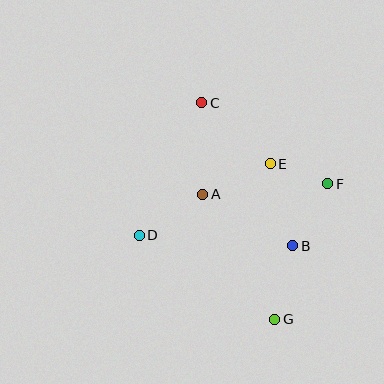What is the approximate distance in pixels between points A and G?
The distance between A and G is approximately 144 pixels.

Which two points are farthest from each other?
Points C and G are farthest from each other.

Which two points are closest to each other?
Points E and F are closest to each other.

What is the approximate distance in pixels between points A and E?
The distance between A and E is approximately 74 pixels.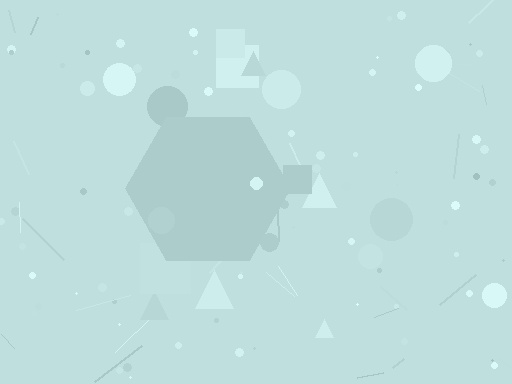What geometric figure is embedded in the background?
A hexagon is embedded in the background.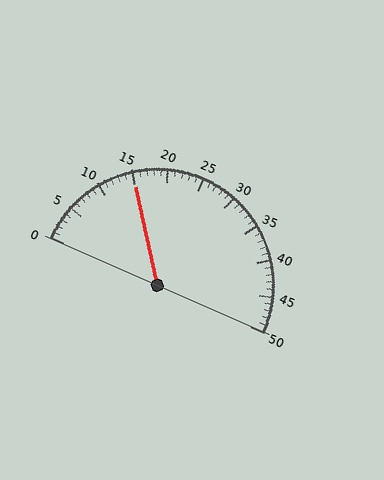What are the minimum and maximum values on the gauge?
The gauge ranges from 0 to 50.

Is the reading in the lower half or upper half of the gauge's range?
The reading is in the lower half of the range (0 to 50).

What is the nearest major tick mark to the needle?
The nearest major tick mark is 15.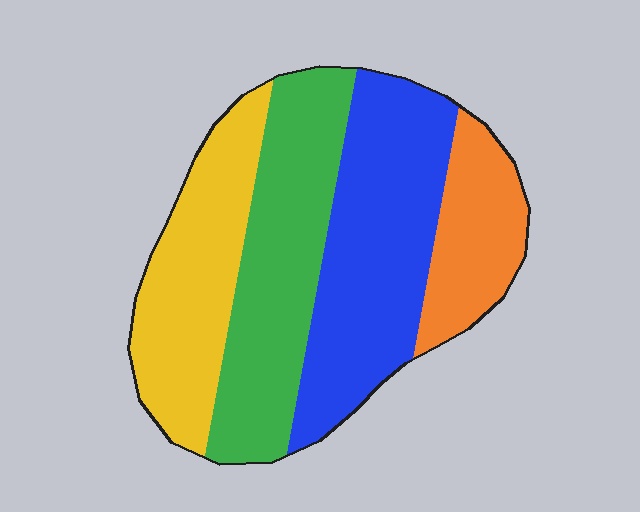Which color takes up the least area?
Orange, at roughly 15%.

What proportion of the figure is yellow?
Yellow takes up about one quarter (1/4) of the figure.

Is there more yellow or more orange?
Yellow.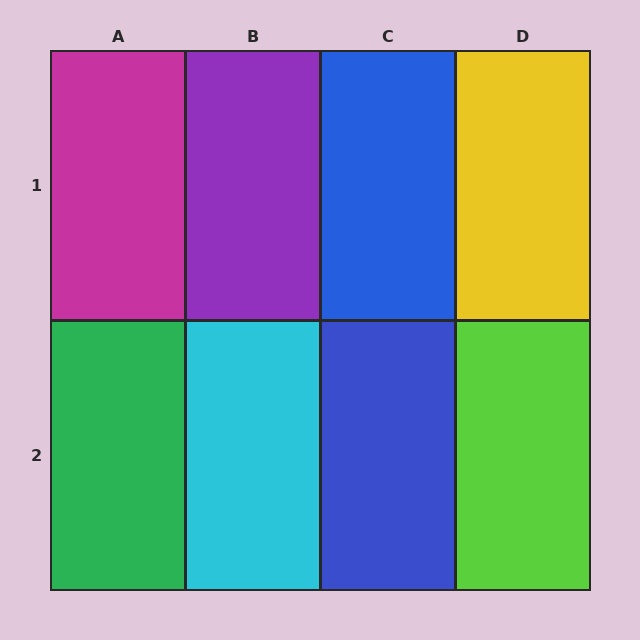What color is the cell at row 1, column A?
Magenta.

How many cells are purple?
1 cell is purple.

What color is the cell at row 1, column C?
Blue.